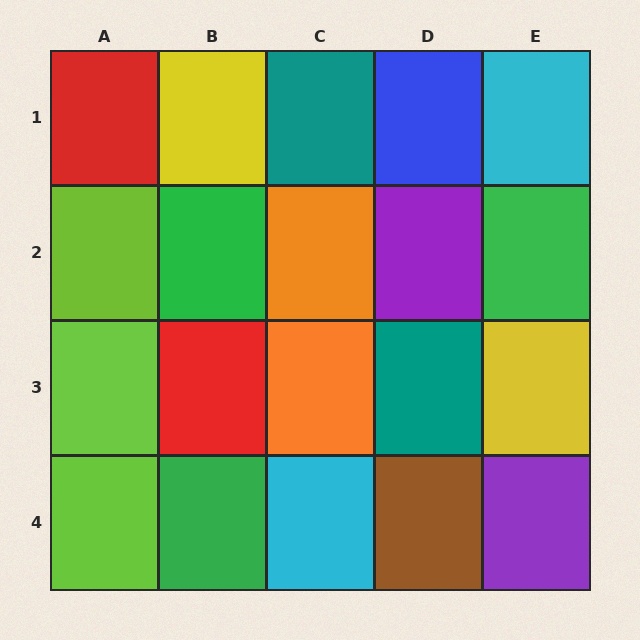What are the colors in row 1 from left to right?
Red, yellow, teal, blue, cyan.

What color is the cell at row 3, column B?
Red.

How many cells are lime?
3 cells are lime.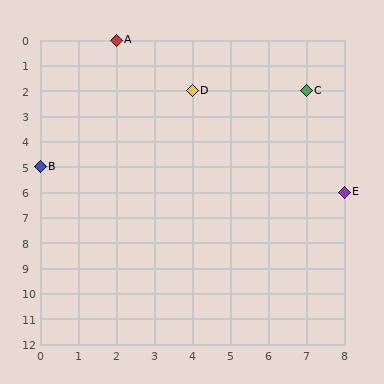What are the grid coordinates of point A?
Point A is at grid coordinates (2, 0).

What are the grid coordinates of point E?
Point E is at grid coordinates (8, 6).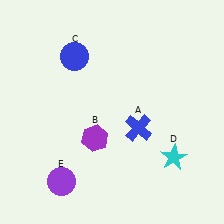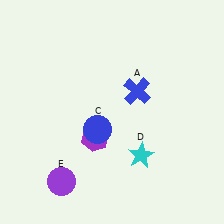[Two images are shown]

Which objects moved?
The objects that moved are: the blue cross (A), the blue circle (C), the cyan star (D).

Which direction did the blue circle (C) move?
The blue circle (C) moved down.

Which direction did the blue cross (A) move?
The blue cross (A) moved up.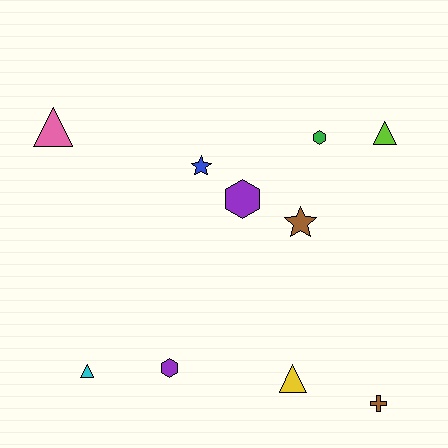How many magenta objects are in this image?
There are no magenta objects.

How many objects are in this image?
There are 10 objects.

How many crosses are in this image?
There is 1 cross.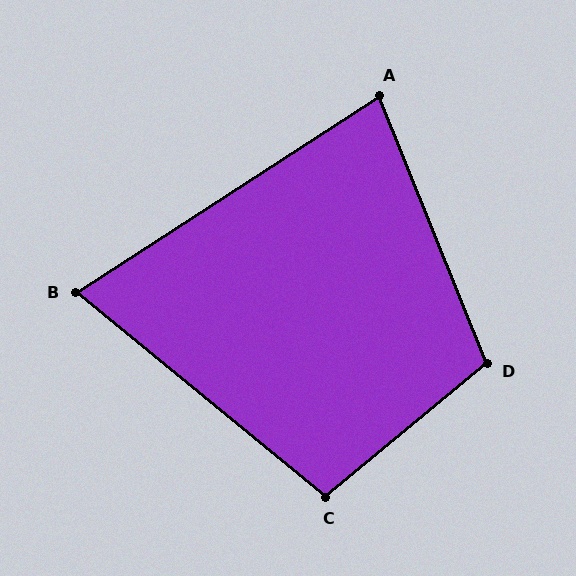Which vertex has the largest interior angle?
D, at approximately 108 degrees.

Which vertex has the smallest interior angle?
B, at approximately 72 degrees.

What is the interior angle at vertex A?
Approximately 79 degrees (acute).